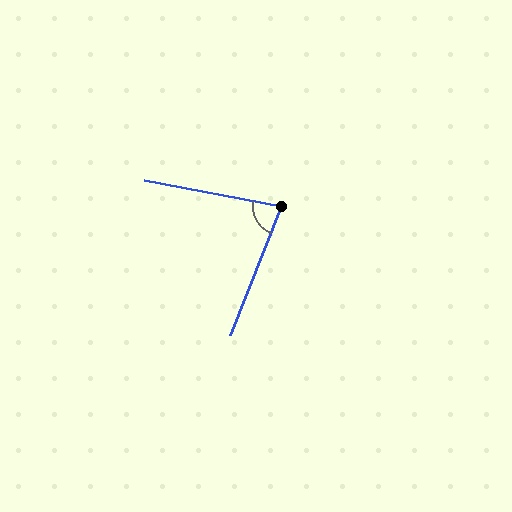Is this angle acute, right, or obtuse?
It is acute.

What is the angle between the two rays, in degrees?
Approximately 79 degrees.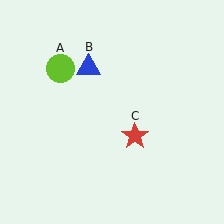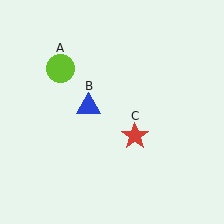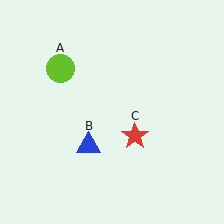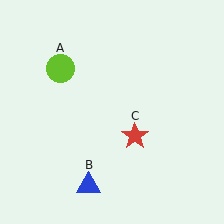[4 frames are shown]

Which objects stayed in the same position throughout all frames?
Lime circle (object A) and red star (object C) remained stationary.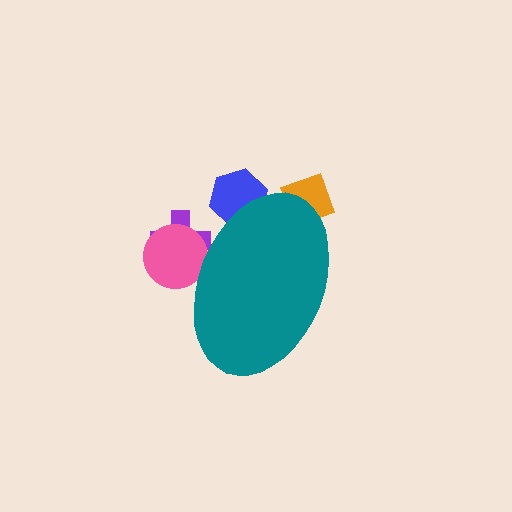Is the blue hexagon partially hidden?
Yes, the blue hexagon is partially hidden behind the teal ellipse.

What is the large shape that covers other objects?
A teal ellipse.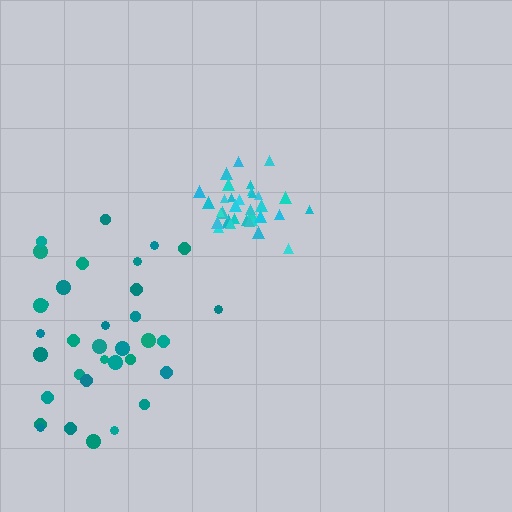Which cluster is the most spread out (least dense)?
Teal.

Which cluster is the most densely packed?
Cyan.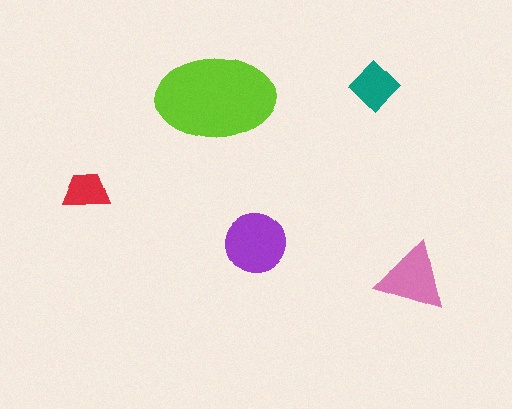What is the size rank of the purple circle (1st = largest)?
2nd.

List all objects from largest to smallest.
The lime ellipse, the purple circle, the pink triangle, the teal diamond, the red trapezoid.